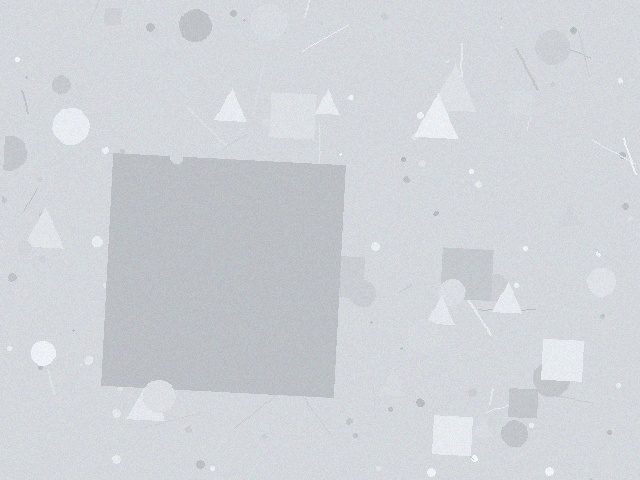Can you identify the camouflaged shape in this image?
The camouflaged shape is a square.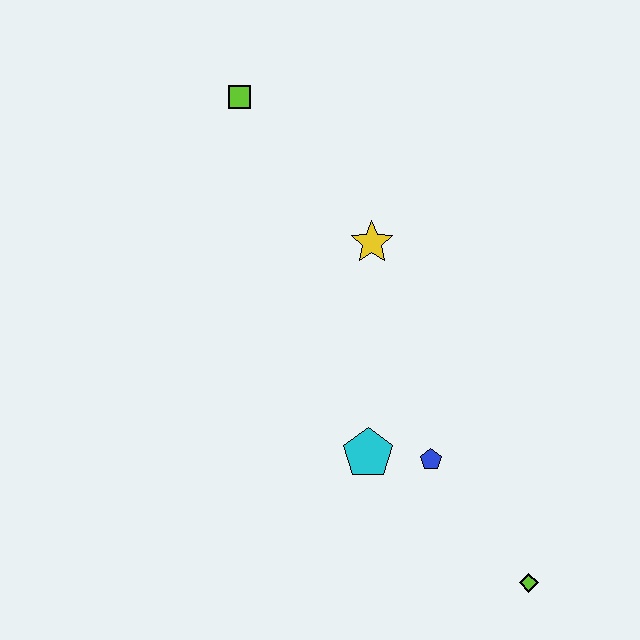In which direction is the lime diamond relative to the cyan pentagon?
The lime diamond is to the right of the cyan pentagon.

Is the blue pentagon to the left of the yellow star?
No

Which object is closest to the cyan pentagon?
The blue pentagon is closest to the cyan pentagon.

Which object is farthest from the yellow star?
The lime diamond is farthest from the yellow star.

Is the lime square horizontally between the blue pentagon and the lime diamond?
No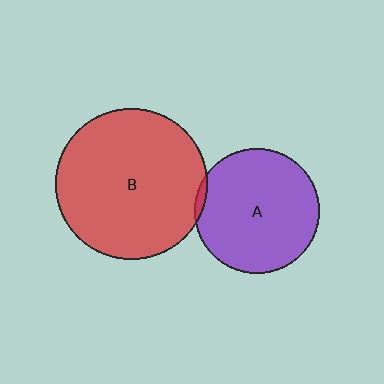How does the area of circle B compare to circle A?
Approximately 1.5 times.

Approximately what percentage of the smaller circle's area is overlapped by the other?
Approximately 5%.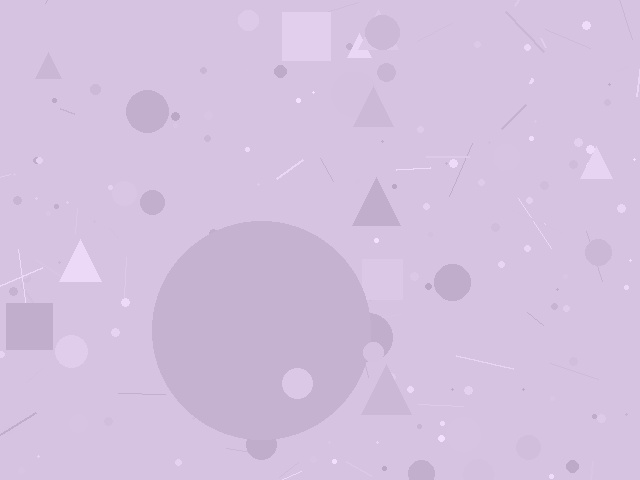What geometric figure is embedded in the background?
A circle is embedded in the background.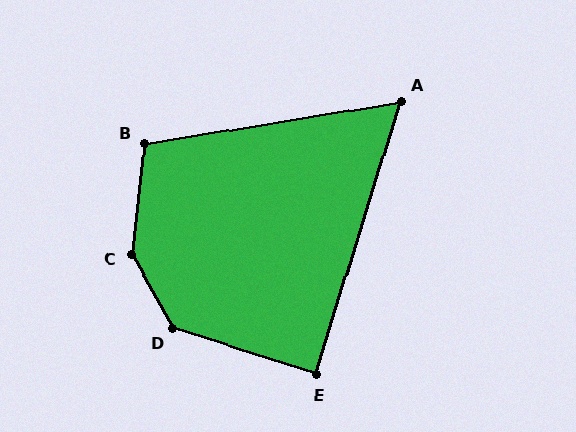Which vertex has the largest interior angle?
C, at approximately 144 degrees.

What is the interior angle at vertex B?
Approximately 106 degrees (obtuse).